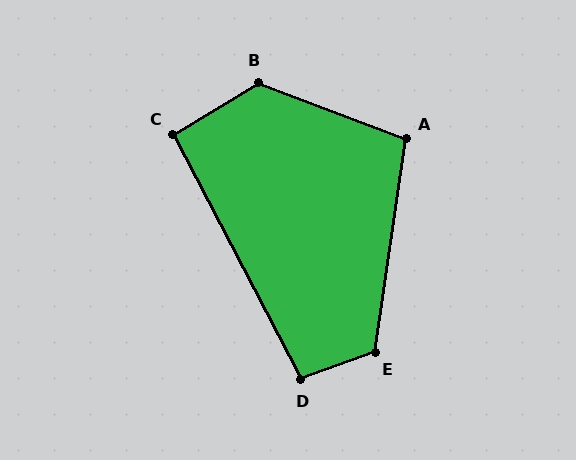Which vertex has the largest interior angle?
B, at approximately 129 degrees.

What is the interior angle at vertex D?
Approximately 97 degrees (obtuse).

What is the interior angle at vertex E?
Approximately 118 degrees (obtuse).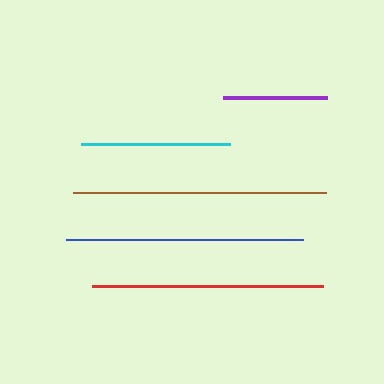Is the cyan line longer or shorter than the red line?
The red line is longer than the cyan line.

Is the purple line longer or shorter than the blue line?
The blue line is longer than the purple line.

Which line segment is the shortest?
The purple line is the shortest at approximately 104 pixels.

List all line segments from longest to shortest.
From longest to shortest: brown, blue, red, cyan, purple.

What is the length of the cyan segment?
The cyan segment is approximately 149 pixels long.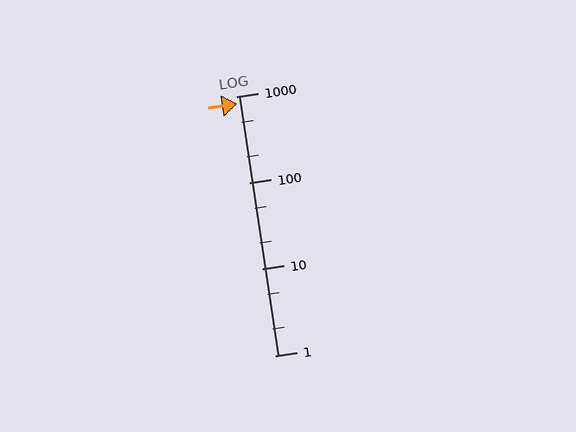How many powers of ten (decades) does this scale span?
The scale spans 3 decades, from 1 to 1000.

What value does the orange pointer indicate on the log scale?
The pointer indicates approximately 810.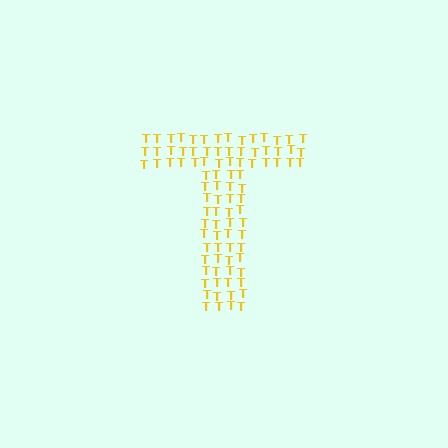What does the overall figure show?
The overall figure shows the letter T.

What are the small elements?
The small elements are letter T's.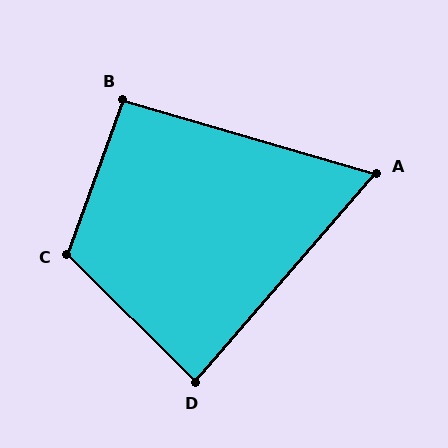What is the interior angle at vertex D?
Approximately 86 degrees (approximately right).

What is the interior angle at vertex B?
Approximately 94 degrees (approximately right).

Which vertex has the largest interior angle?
C, at approximately 115 degrees.